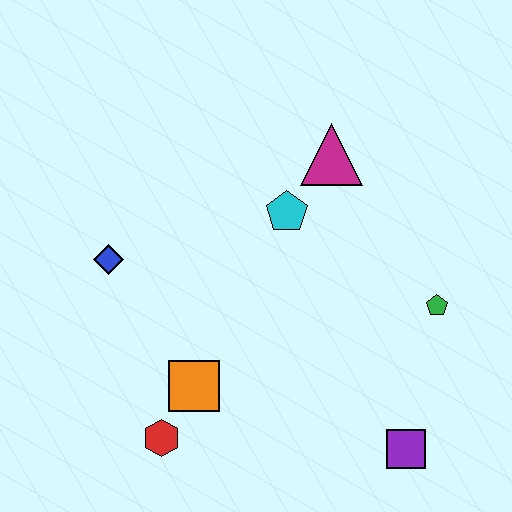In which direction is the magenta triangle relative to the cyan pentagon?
The magenta triangle is above the cyan pentagon.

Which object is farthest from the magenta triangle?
The red hexagon is farthest from the magenta triangle.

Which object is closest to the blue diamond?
The orange square is closest to the blue diamond.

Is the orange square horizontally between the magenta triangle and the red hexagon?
Yes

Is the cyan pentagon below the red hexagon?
No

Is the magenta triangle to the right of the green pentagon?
No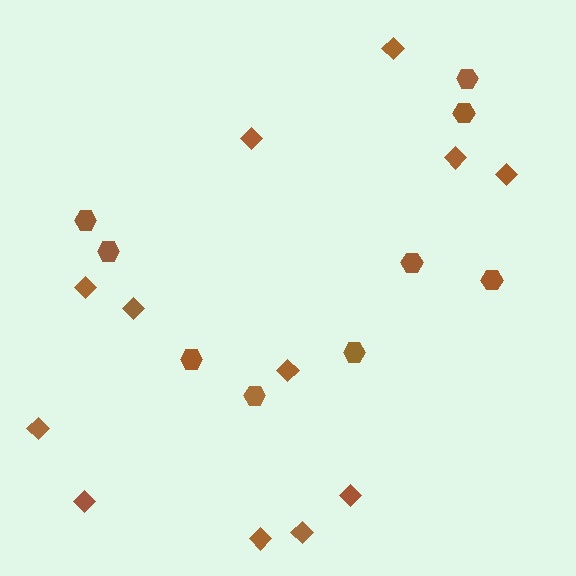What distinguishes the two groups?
There are 2 groups: one group of diamonds (12) and one group of hexagons (9).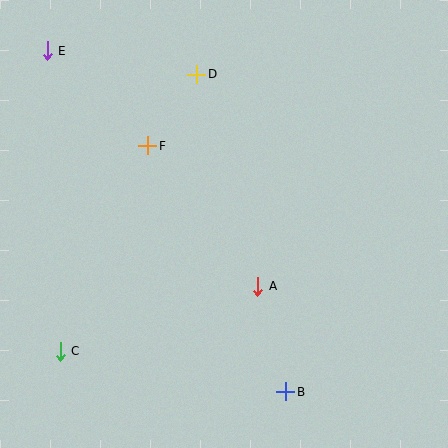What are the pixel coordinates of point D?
Point D is at (197, 74).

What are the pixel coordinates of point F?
Point F is at (148, 146).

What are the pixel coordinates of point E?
Point E is at (47, 51).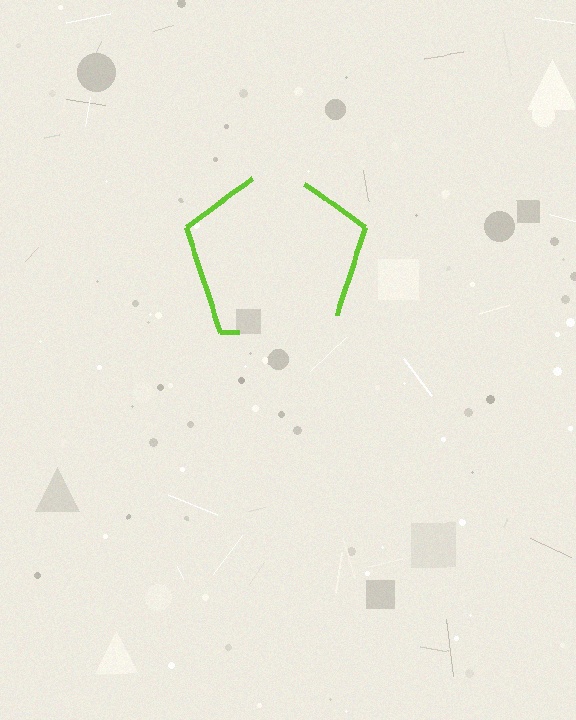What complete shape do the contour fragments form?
The contour fragments form a pentagon.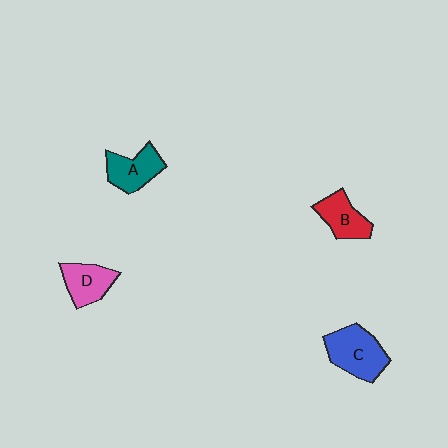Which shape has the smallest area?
Shape B (red).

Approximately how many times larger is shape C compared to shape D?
Approximately 1.4 times.